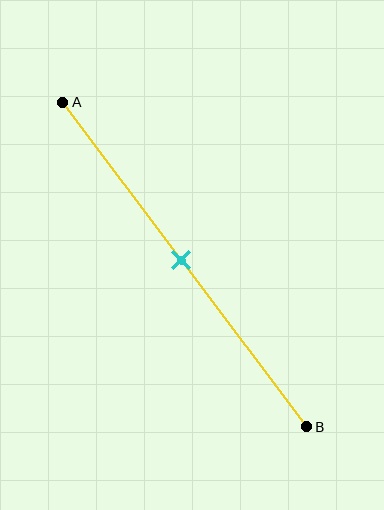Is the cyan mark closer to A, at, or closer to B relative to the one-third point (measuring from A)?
The cyan mark is closer to point B than the one-third point of segment AB.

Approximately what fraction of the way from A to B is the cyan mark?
The cyan mark is approximately 50% of the way from A to B.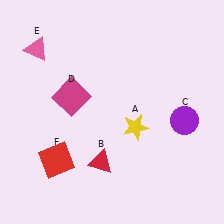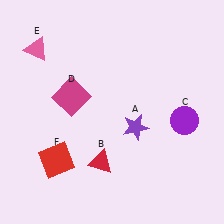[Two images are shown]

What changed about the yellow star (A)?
In Image 1, A is yellow. In Image 2, it changed to purple.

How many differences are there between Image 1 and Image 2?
There is 1 difference between the two images.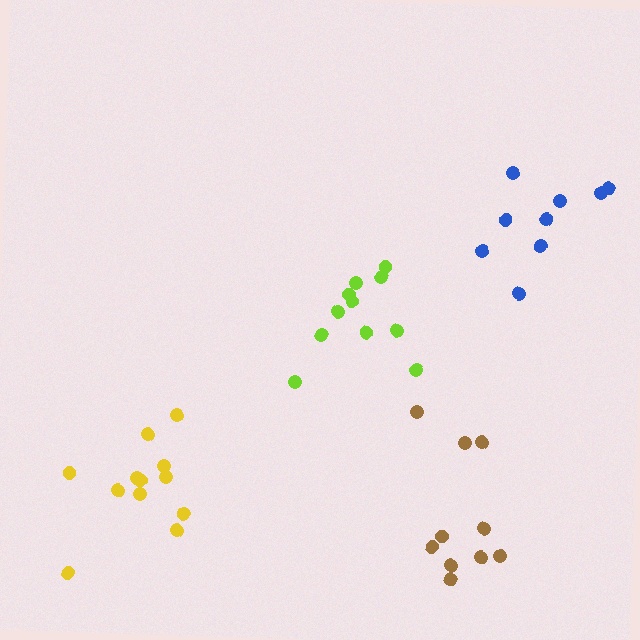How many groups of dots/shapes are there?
There are 4 groups.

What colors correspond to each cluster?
The clusters are colored: lime, brown, yellow, blue.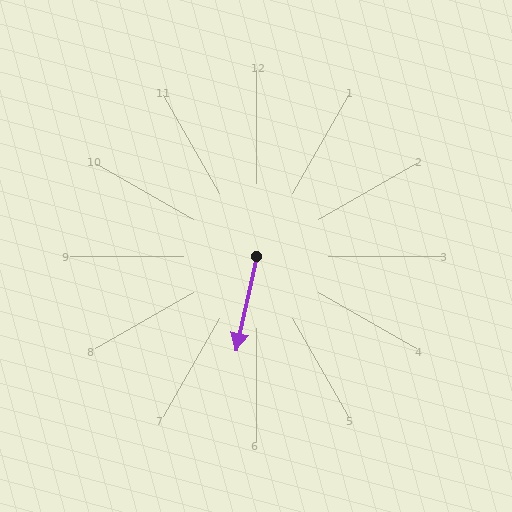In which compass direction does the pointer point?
South.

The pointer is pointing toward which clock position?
Roughly 6 o'clock.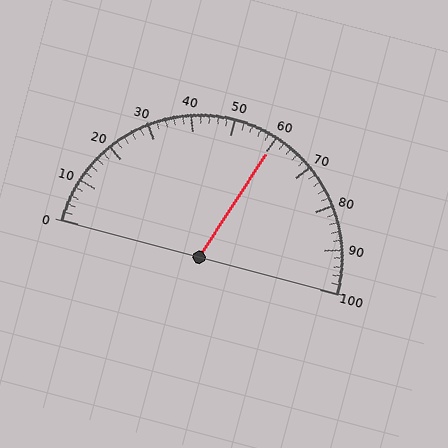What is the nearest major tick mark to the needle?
The nearest major tick mark is 60.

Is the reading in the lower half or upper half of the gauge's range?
The reading is in the upper half of the range (0 to 100).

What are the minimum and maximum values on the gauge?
The gauge ranges from 0 to 100.